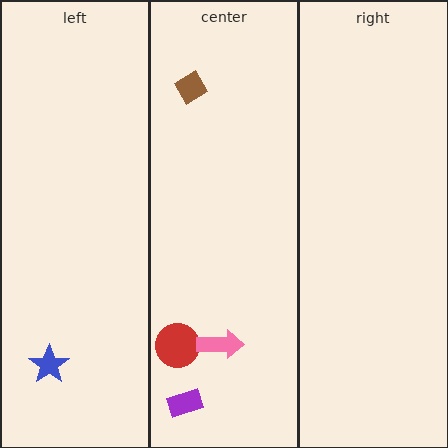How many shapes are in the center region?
4.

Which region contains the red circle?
The center region.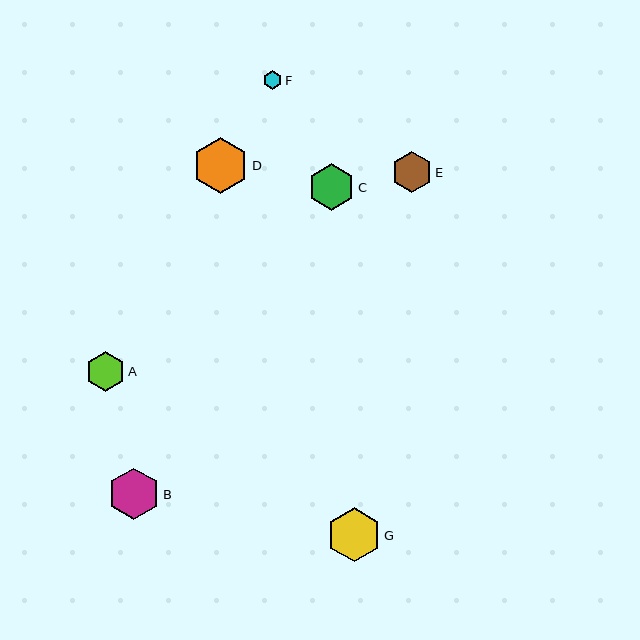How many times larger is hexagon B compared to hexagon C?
Hexagon B is approximately 1.1 times the size of hexagon C.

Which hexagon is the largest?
Hexagon D is the largest with a size of approximately 56 pixels.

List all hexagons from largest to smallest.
From largest to smallest: D, G, B, C, E, A, F.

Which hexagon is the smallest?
Hexagon F is the smallest with a size of approximately 19 pixels.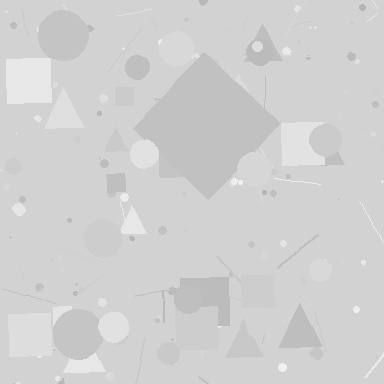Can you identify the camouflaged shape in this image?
The camouflaged shape is a diamond.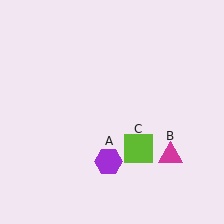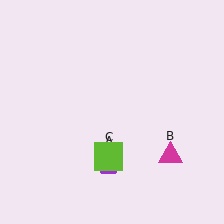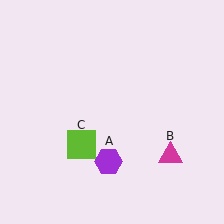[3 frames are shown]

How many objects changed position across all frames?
1 object changed position: lime square (object C).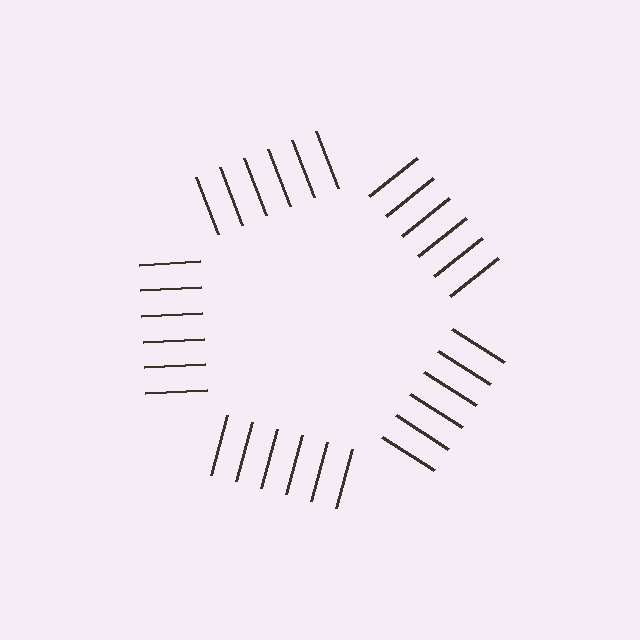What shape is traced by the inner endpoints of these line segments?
An illusory pentagon — the line segments terminate on its edges but no continuous stroke is drawn.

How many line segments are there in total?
30 — 6 along each of the 5 edges.